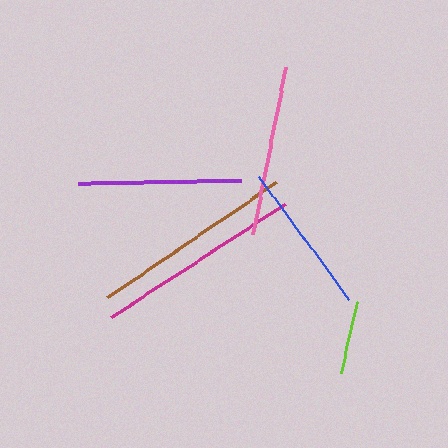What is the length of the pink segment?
The pink segment is approximately 171 pixels long.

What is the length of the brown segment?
The brown segment is approximately 203 pixels long.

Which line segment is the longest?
The magenta line is the longest at approximately 207 pixels.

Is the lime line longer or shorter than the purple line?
The purple line is longer than the lime line.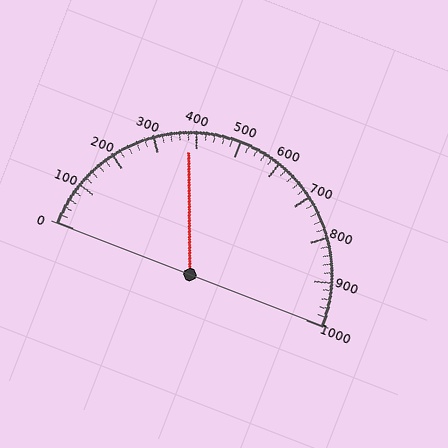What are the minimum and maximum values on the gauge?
The gauge ranges from 0 to 1000.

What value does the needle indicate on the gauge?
The needle indicates approximately 380.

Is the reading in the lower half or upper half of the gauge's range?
The reading is in the lower half of the range (0 to 1000).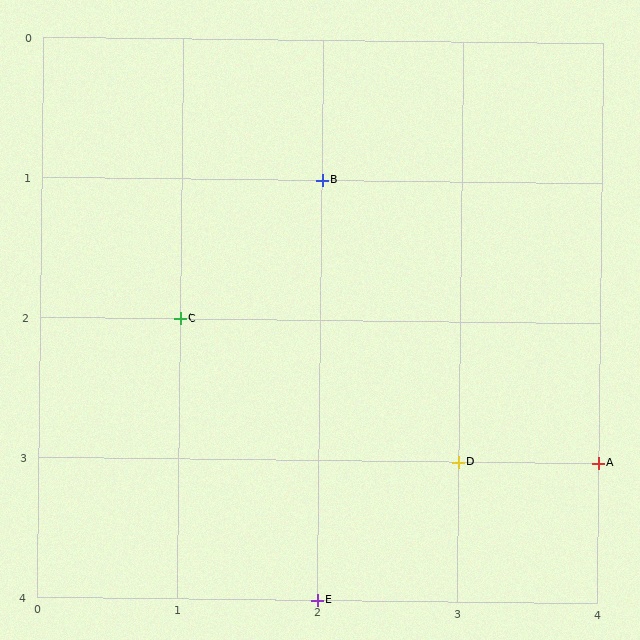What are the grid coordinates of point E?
Point E is at grid coordinates (2, 4).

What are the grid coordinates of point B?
Point B is at grid coordinates (2, 1).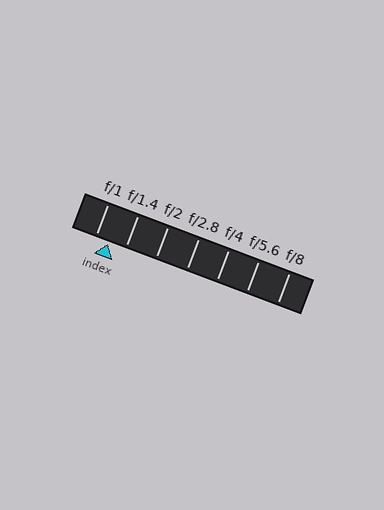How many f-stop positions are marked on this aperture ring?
There are 7 f-stop positions marked.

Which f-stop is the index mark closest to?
The index mark is closest to f/1.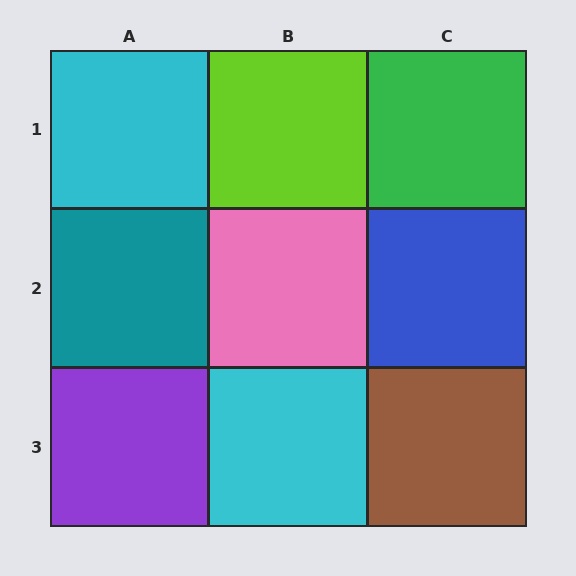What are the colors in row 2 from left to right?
Teal, pink, blue.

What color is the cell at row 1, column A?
Cyan.